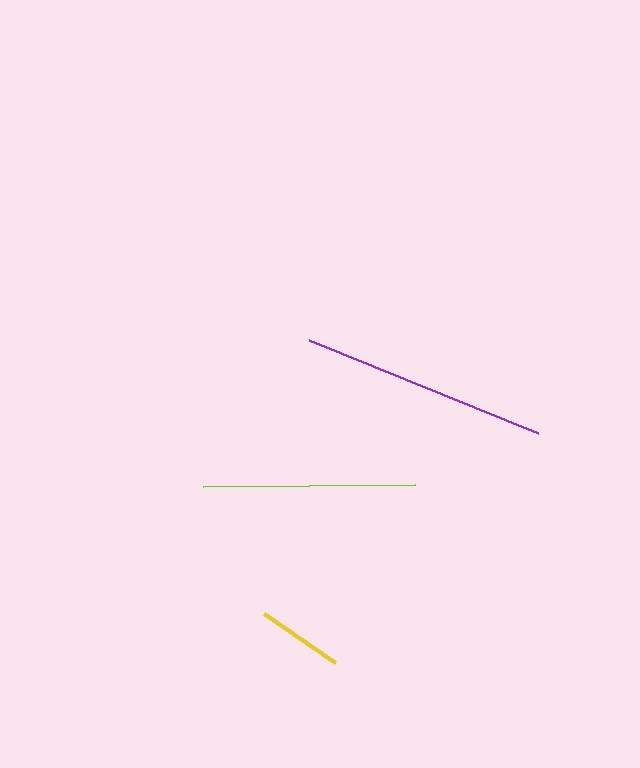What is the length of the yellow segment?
The yellow segment is approximately 87 pixels long.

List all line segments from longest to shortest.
From longest to shortest: purple, lime, yellow.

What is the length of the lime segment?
The lime segment is approximately 212 pixels long.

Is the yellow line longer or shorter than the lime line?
The lime line is longer than the yellow line.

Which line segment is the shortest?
The yellow line is the shortest at approximately 87 pixels.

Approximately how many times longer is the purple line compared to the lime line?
The purple line is approximately 1.2 times the length of the lime line.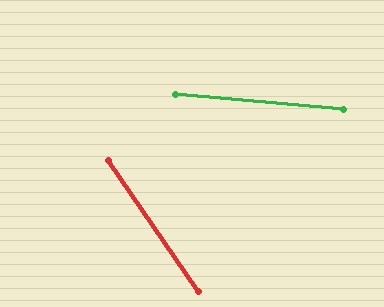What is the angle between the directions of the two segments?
Approximately 50 degrees.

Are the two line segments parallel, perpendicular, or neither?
Neither parallel nor perpendicular — they differ by about 50°.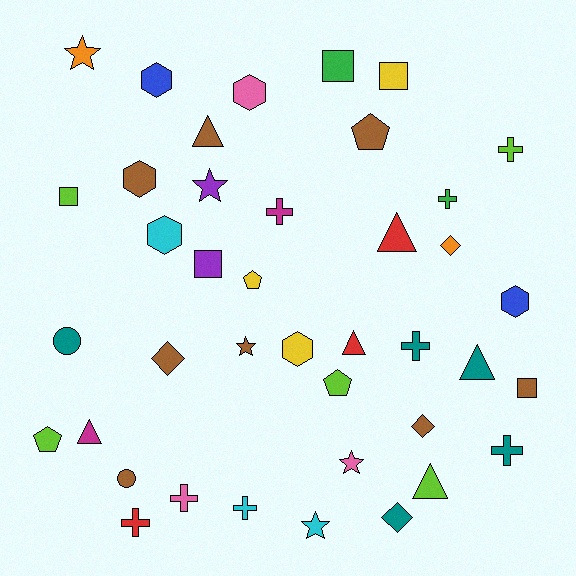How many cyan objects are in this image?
There are 3 cyan objects.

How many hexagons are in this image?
There are 6 hexagons.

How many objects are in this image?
There are 40 objects.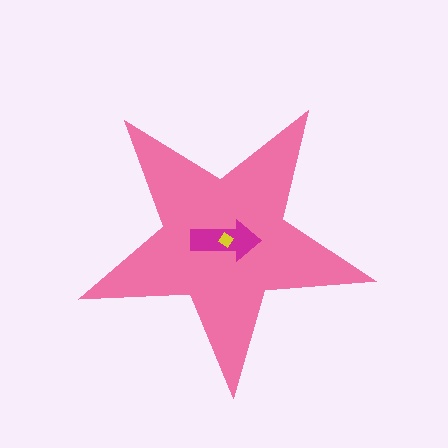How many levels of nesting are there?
3.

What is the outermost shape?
The pink star.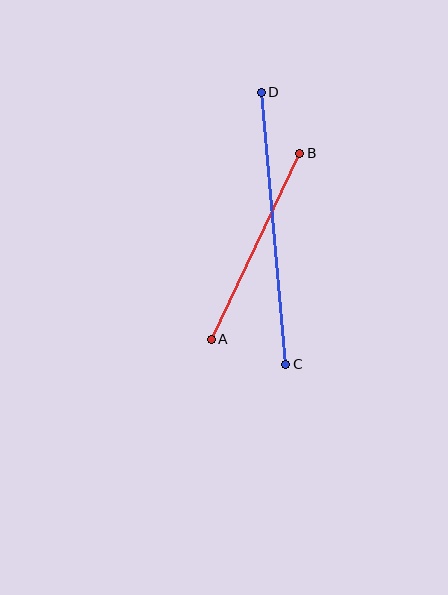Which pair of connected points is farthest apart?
Points C and D are farthest apart.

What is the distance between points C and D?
The distance is approximately 273 pixels.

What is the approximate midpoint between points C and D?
The midpoint is at approximately (273, 228) pixels.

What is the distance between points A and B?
The distance is approximately 206 pixels.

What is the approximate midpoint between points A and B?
The midpoint is at approximately (255, 246) pixels.